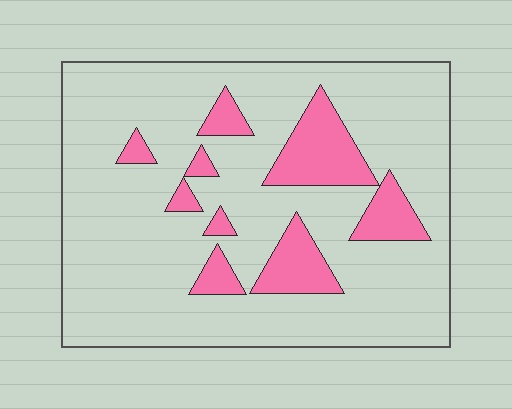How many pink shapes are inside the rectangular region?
9.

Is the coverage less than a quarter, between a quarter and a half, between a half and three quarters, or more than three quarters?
Less than a quarter.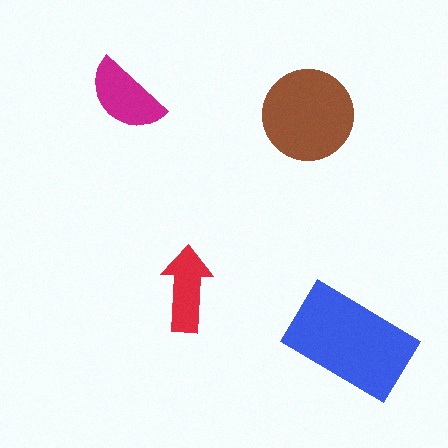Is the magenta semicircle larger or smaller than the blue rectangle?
Smaller.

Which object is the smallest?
The red arrow.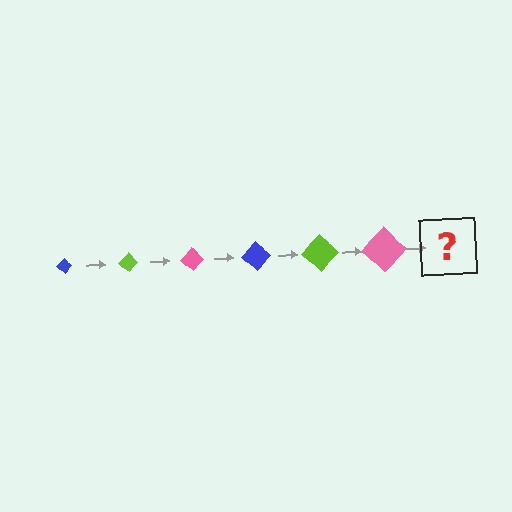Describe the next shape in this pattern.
It should be a blue diamond, larger than the previous one.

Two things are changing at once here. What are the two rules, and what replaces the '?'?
The two rules are that the diamond grows larger each step and the color cycles through blue, lime, and pink. The '?' should be a blue diamond, larger than the previous one.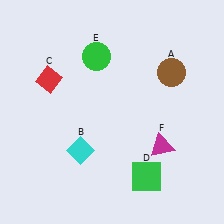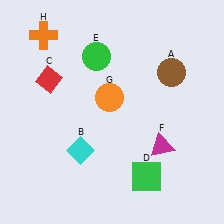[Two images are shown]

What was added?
An orange circle (G), an orange cross (H) were added in Image 2.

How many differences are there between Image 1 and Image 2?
There are 2 differences between the two images.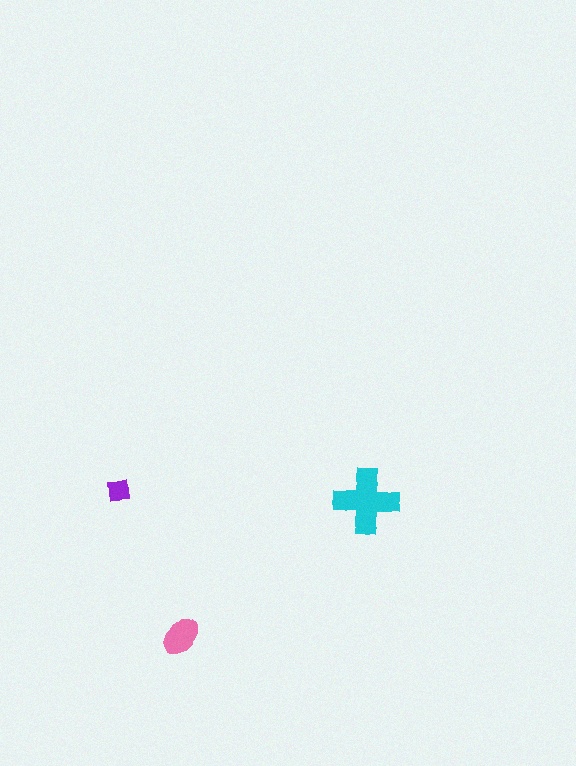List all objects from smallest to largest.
The purple square, the pink ellipse, the cyan cross.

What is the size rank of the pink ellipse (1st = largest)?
2nd.